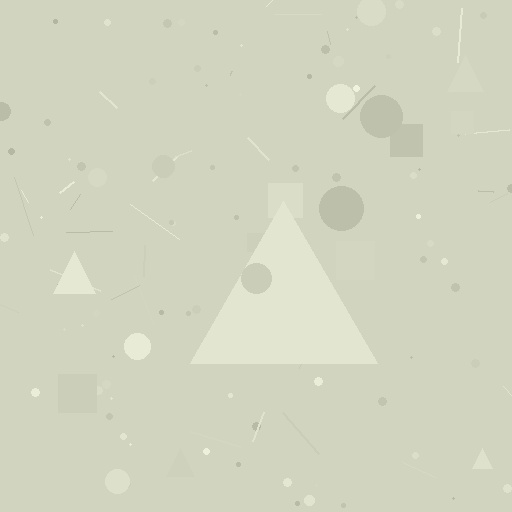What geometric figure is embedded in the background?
A triangle is embedded in the background.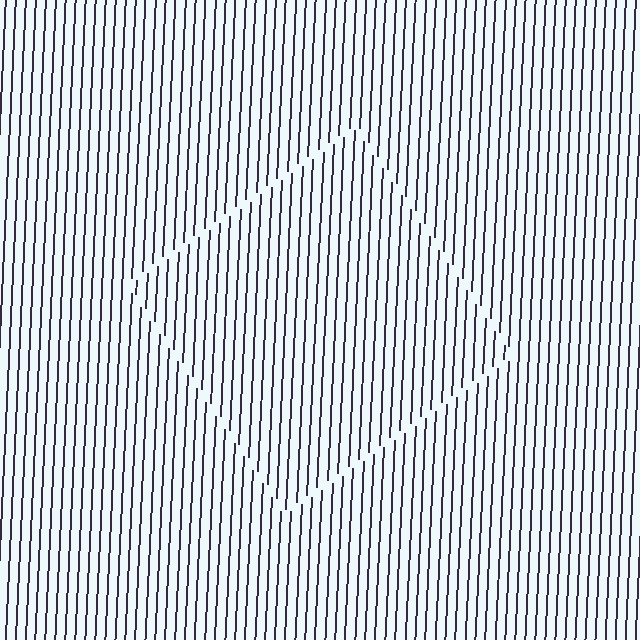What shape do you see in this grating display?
An illusory square. The interior of the shape contains the same grating, shifted by half a period — the contour is defined by the phase discontinuity where line-ends from the inner and outer gratings abut.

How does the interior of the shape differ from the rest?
The interior of the shape contains the same grating, shifted by half a period — the contour is defined by the phase discontinuity where line-ends from the inner and outer gratings abut.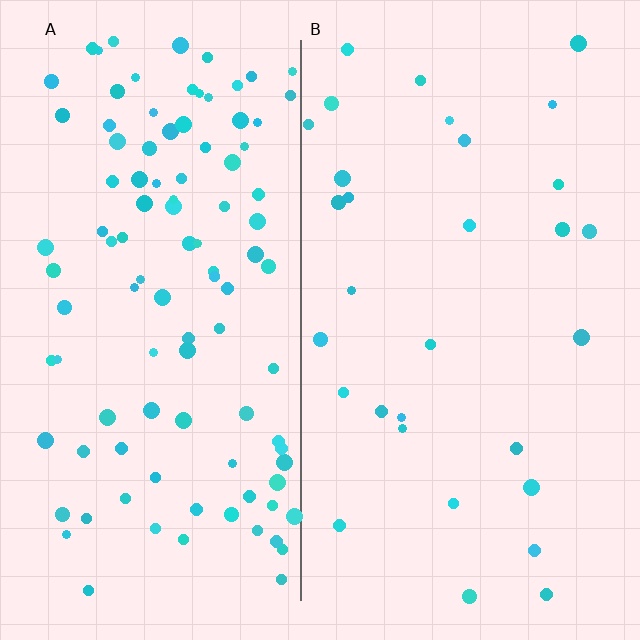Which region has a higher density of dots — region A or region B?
A (the left).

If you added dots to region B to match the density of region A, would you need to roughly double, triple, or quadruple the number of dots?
Approximately triple.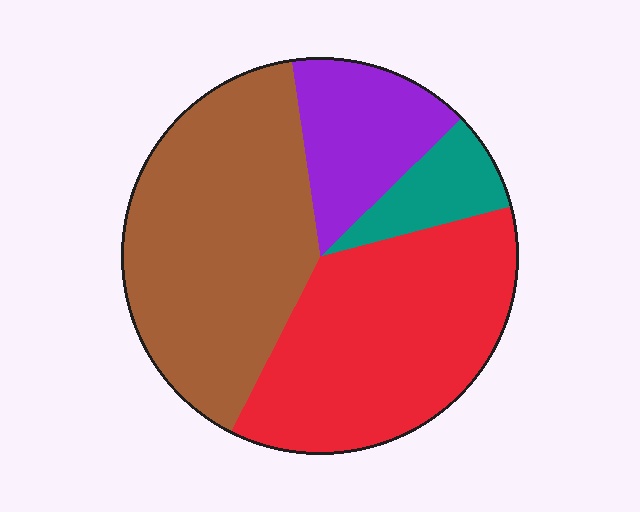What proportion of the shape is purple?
Purple covers around 15% of the shape.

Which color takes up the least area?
Teal, at roughly 10%.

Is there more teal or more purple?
Purple.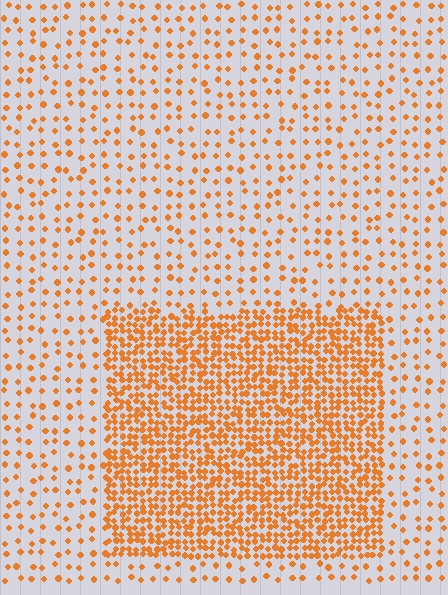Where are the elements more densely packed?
The elements are more densely packed inside the rectangle boundary.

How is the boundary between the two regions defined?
The boundary is defined by a change in element density (approximately 3.2x ratio). All elements are the same color, size, and shape.